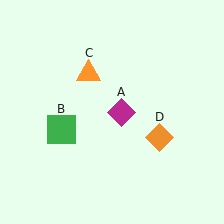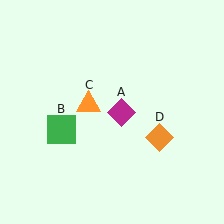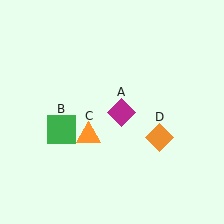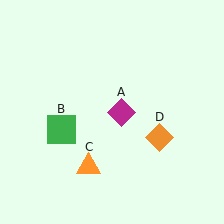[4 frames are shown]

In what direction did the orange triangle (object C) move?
The orange triangle (object C) moved down.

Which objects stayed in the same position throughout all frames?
Magenta diamond (object A) and green square (object B) and orange diamond (object D) remained stationary.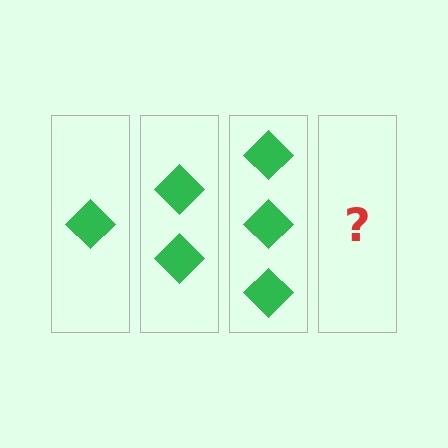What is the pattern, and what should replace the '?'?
The pattern is that each step adds one more diamond. The '?' should be 4 diamonds.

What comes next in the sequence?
The next element should be 4 diamonds.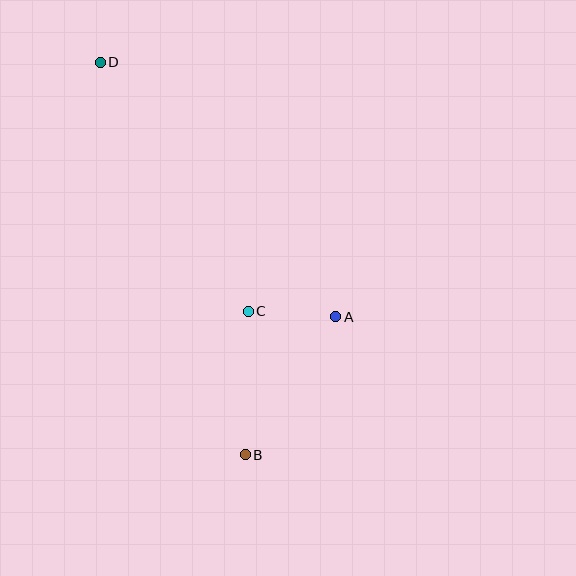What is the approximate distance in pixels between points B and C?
The distance between B and C is approximately 144 pixels.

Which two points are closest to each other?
Points A and C are closest to each other.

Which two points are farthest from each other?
Points B and D are farthest from each other.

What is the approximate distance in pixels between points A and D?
The distance between A and D is approximately 347 pixels.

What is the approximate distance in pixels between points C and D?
The distance between C and D is approximately 290 pixels.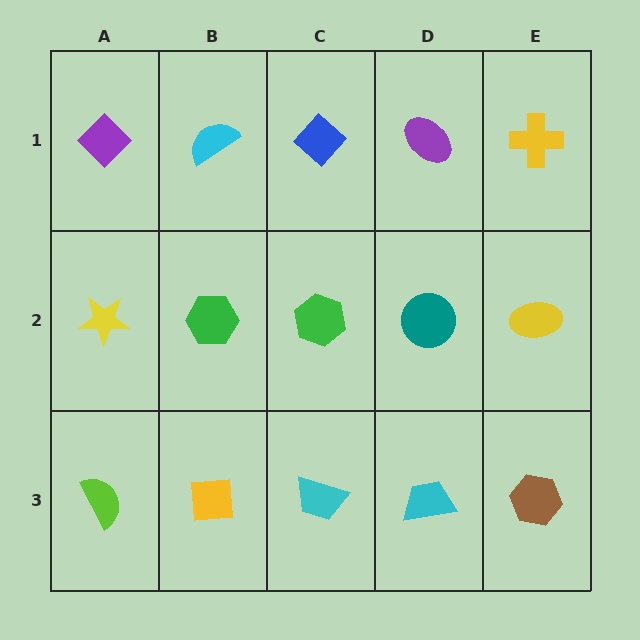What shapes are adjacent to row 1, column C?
A green hexagon (row 2, column C), a cyan semicircle (row 1, column B), a purple ellipse (row 1, column D).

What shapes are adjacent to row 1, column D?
A teal circle (row 2, column D), a blue diamond (row 1, column C), a yellow cross (row 1, column E).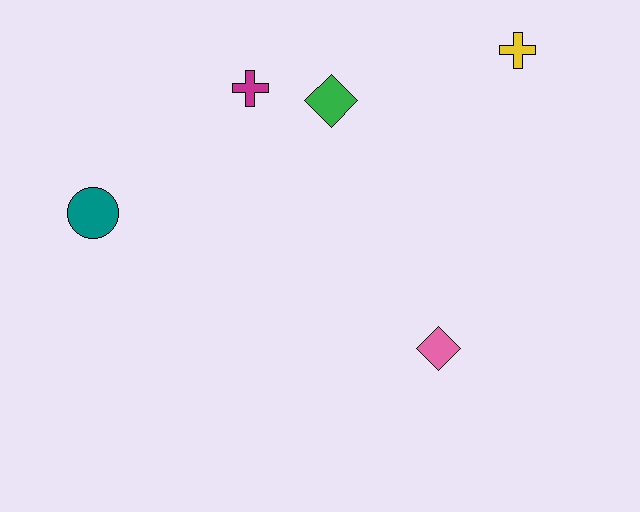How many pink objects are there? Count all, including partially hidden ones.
There is 1 pink object.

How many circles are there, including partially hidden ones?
There is 1 circle.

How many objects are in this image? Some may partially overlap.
There are 5 objects.